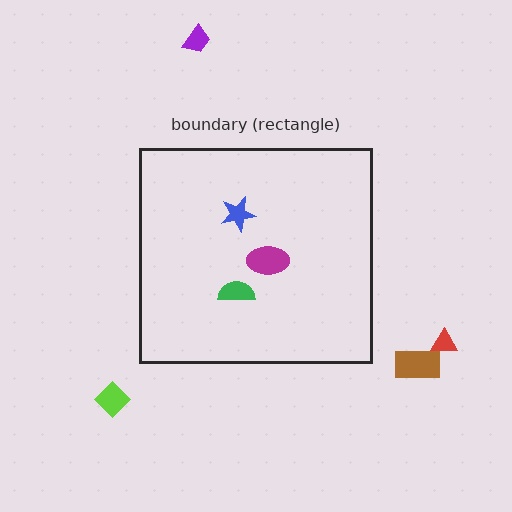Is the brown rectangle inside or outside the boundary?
Outside.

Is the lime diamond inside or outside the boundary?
Outside.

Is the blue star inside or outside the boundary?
Inside.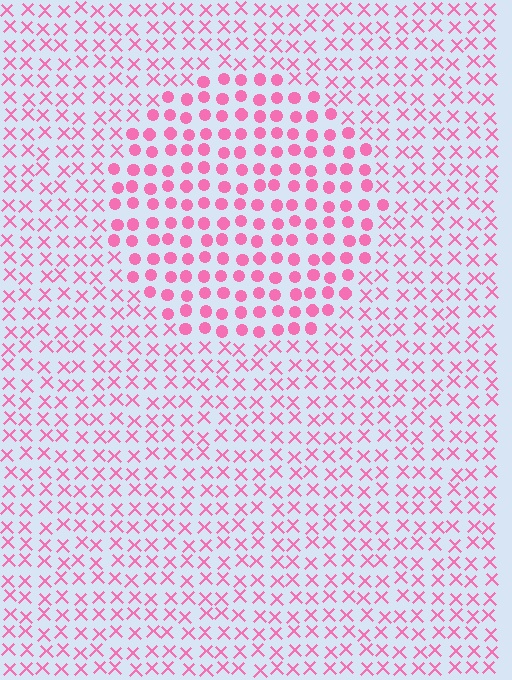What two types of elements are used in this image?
The image uses circles inside the circle region and X marks outside it.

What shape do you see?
I see a circle.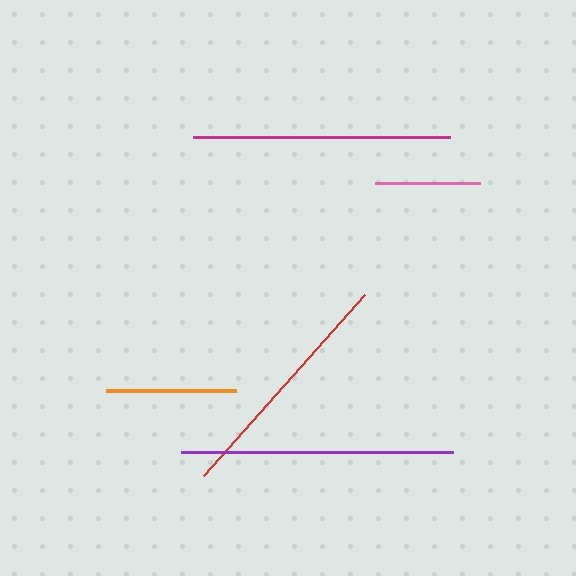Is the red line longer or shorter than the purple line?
The purple line is longer than the red line.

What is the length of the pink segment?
The pink segment is approximately 105 pixels long.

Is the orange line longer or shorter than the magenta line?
The magenta line is longer than the orange line.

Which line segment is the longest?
The purple line is the longest at approximately 272 pixels.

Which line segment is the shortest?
The pink line is the shortest at approximately 105 pixels.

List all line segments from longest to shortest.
From longest to shortest: purple, magenta, red, orange, pink.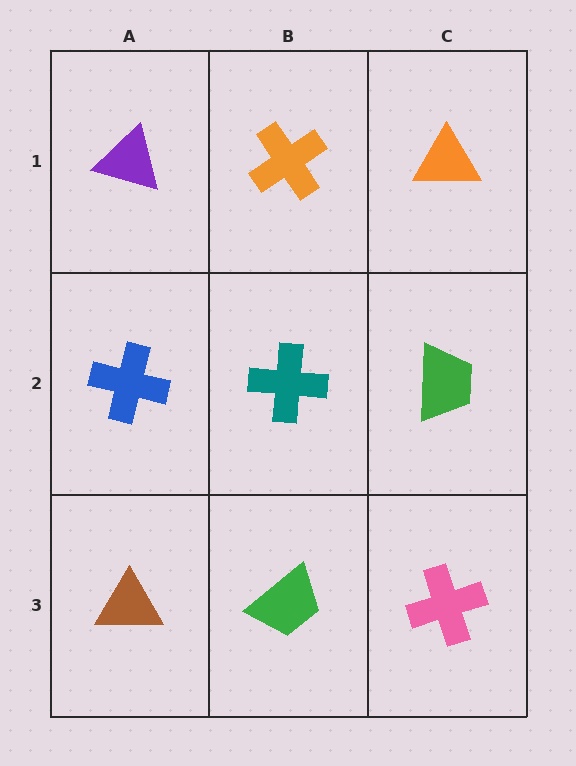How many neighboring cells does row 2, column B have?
4.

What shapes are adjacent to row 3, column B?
A teal cross (row 2, column B), a brown triangle (row 3, column A), a pink cross (row 3, column C).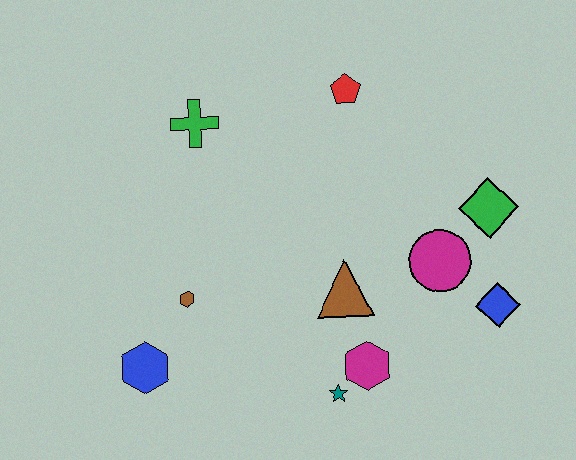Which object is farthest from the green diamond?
The blue hexagon is farthest from the green diamond.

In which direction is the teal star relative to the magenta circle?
The teal star is below the magenta circle.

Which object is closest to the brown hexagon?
The blue hexagon is closest to the brown hexagon.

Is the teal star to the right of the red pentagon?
No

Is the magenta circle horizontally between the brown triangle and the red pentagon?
No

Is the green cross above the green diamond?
Yes